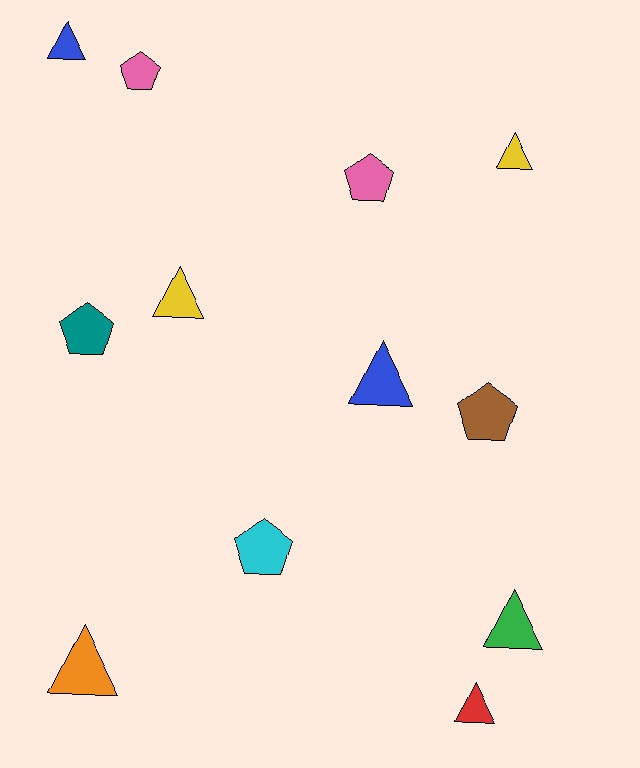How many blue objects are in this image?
There are 2 blue objects.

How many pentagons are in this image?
There are 5 pentagons.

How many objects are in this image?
There are 12 objects.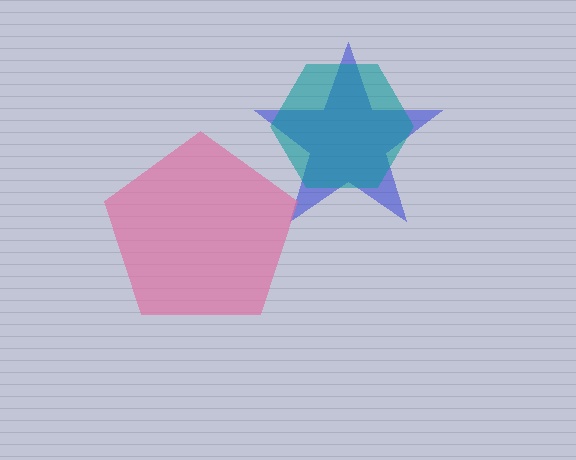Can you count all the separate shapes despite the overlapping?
Yes, there are 3 separate shapes.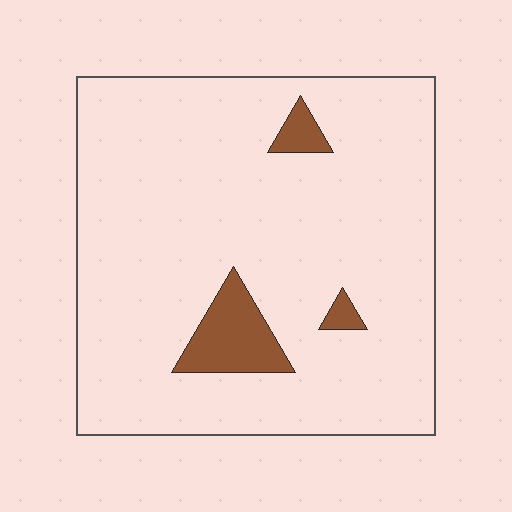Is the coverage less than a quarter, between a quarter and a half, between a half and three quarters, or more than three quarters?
Less than a quarter.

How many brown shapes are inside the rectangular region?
3.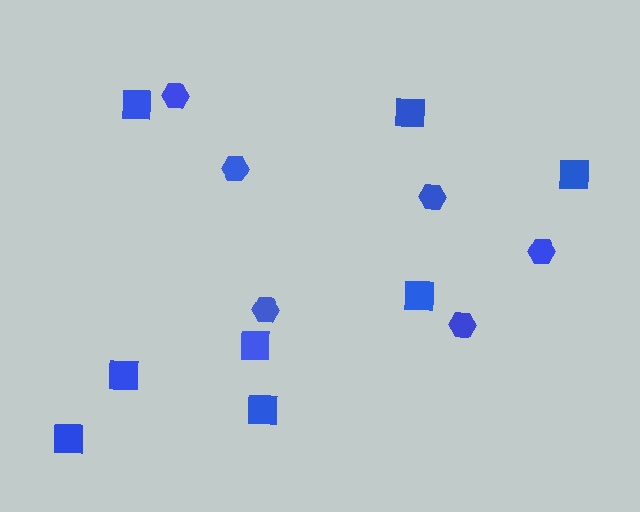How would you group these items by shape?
There are 2 groups: one group of squares (8) and one group of hexagons (6).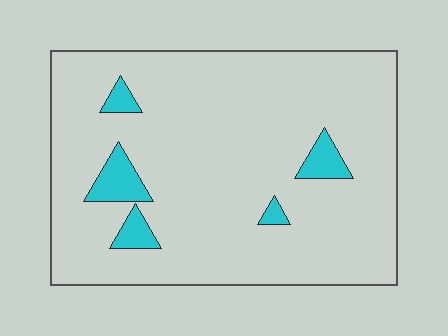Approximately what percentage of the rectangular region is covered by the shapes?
Approximately 10%.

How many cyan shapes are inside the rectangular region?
5.